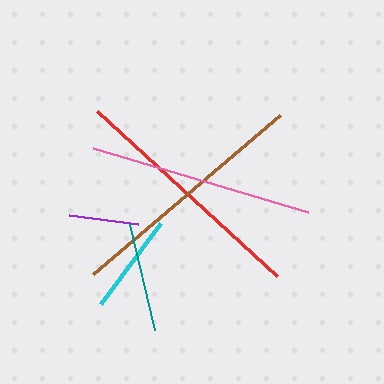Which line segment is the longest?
The brown line is the longest at approximately 246 pixels.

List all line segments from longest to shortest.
From longest to shortest: brown, red, pink, teal, cyan, purple.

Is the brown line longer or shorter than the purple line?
The brown line is longer than the purple line.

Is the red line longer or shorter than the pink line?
The red line is longer than the pink line.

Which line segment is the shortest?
The purple line is the shortest at approximately 69 pixels.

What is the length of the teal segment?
The teal segment is approximately 109 pixels long.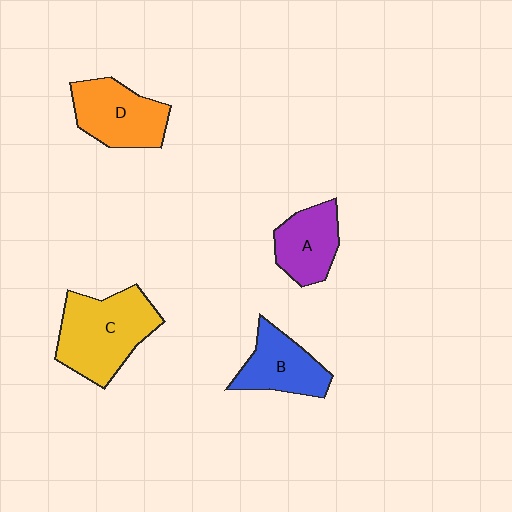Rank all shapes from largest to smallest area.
From largest to smallest: C (yellow), D (orange), B (blue), A (purple).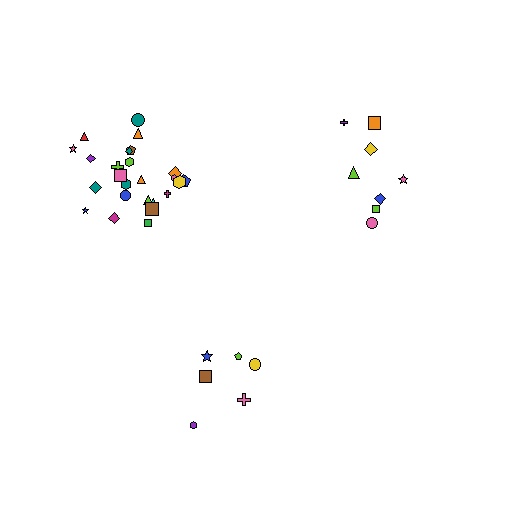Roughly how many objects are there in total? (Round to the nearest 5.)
Roughly 40 objects in total.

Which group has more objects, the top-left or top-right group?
The top-left group.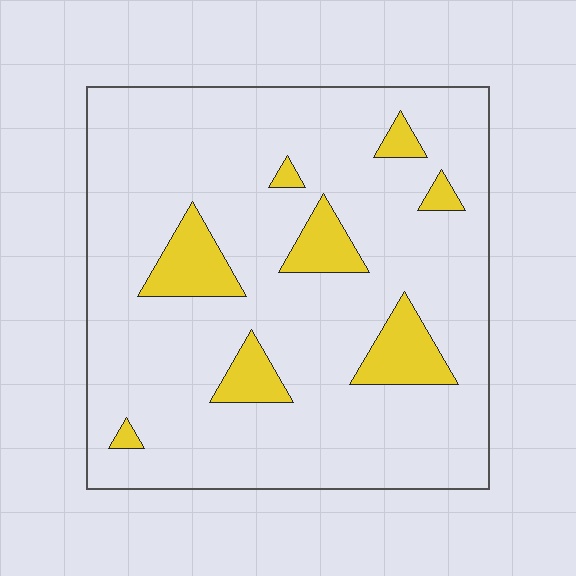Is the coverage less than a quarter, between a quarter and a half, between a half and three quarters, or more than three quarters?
Less than a quarter.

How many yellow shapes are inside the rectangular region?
8.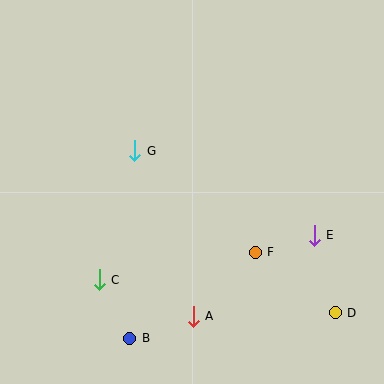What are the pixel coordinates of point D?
Point D is at (335, 313).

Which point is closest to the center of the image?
Point G at (135, 151) is closest to the center.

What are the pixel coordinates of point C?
Point C is at (99, 280).